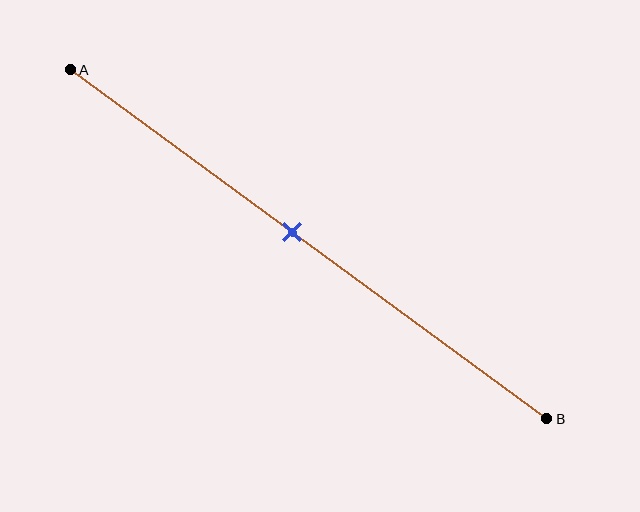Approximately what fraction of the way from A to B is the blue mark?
The blue mark is approximately 45% of the way from A to B.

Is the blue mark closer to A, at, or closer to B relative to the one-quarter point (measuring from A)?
The blue mark is closer to point B than the one-quarter point of segment AB.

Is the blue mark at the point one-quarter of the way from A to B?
No, the mark is at about 45% from A, not at the 25% one-quarter point.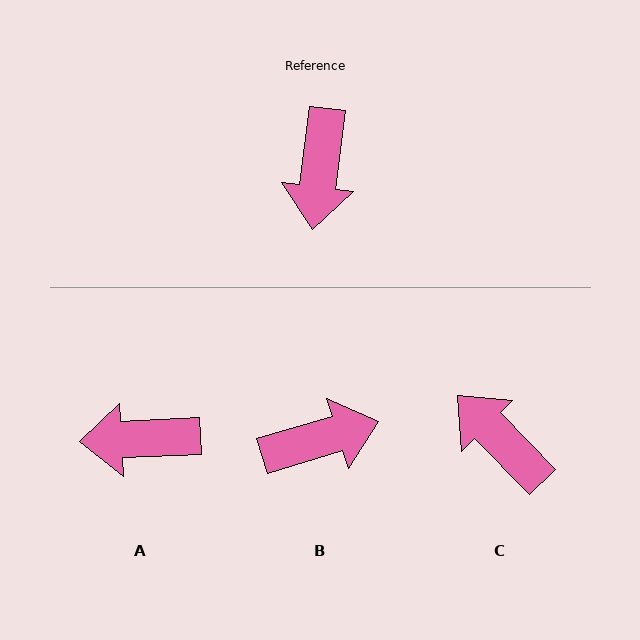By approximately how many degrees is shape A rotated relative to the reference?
Approximately 80 degrees clockwise.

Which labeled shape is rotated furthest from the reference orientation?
C, about 128 degrees away.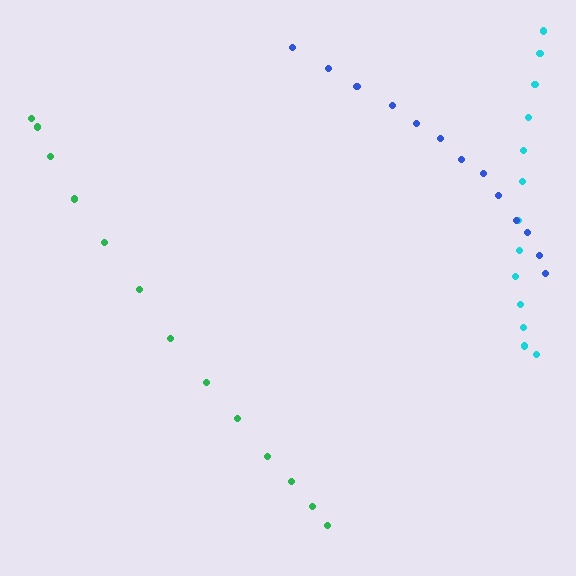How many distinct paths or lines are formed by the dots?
There are 3 distinct paths.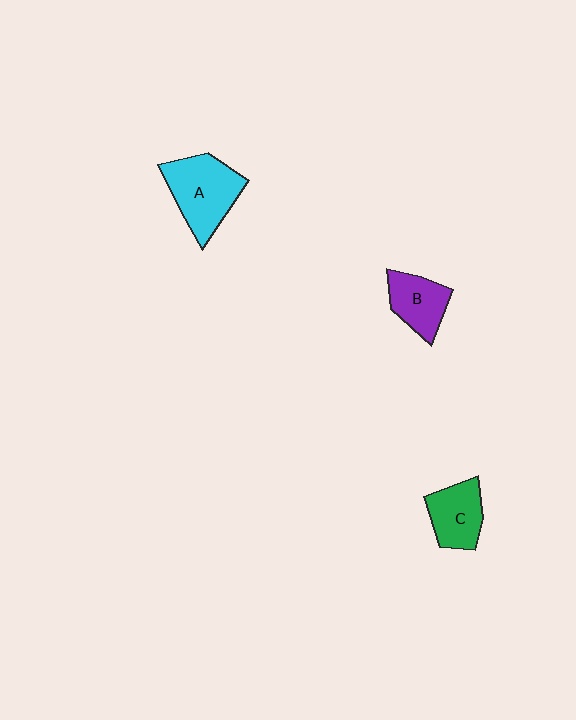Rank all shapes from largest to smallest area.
From largest to smallest: A (cyan), C (green), B (purple).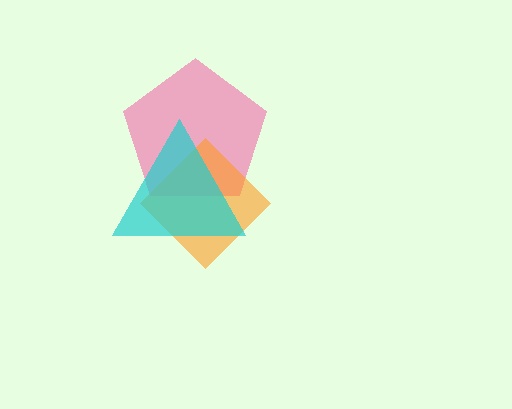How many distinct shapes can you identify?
There are 3 distinct shapes: a pink pentagon, an orange diamond, a cyan triangle.